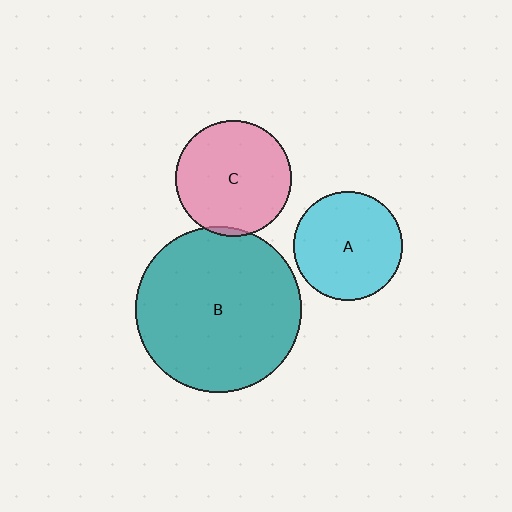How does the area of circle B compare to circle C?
Approximately 2.0 times.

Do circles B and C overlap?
Yes.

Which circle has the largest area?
Circle B (teal).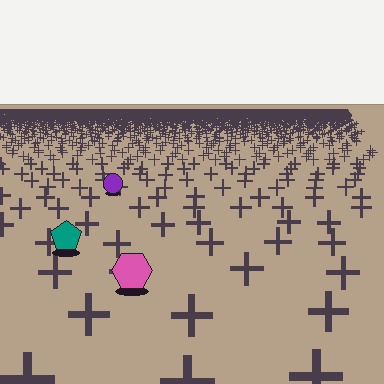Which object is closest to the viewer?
The pink hexagon is closest. The texture marks near it are larger and more spread out.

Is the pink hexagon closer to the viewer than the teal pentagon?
Yes. The pink hexagon is closer — you can tell from the texture gradient: the ground texture is coarser near it.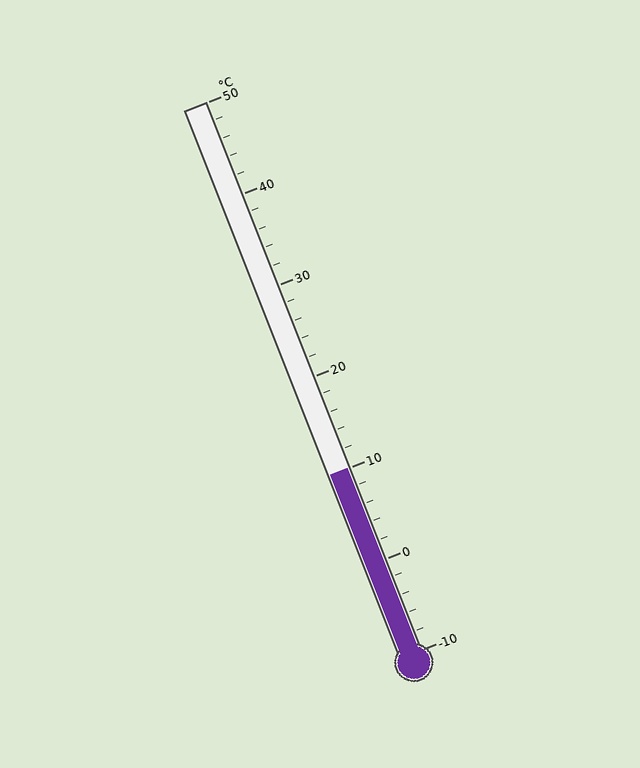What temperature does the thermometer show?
The thermometer shows approximately 10°C.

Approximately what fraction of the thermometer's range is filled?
The thermometer is filled to approximately 35% of its range.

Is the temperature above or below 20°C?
The temperature is below 20°C.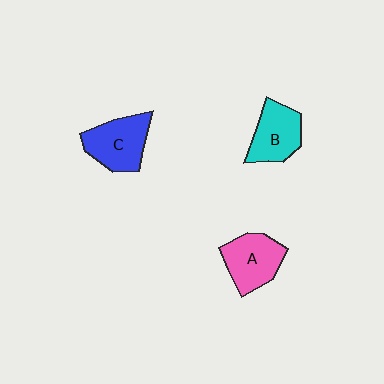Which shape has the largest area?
Shape C (blue).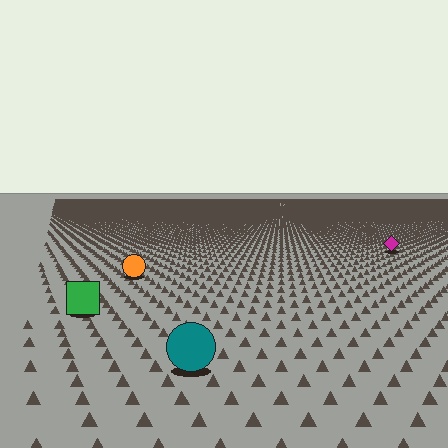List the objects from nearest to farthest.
From nearest to farthest: the teal circle, the green square, the orange circle, the magenta diamond.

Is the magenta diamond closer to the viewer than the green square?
No. The green square is closer — you can tell from the texture gradient: the ground texture is coarser near it.